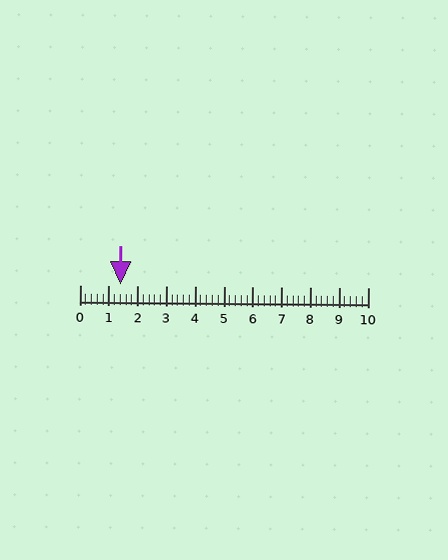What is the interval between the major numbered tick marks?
The major tick marks are spaced 1 units apart.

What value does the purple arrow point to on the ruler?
The purple arrow points to approximately 1.4.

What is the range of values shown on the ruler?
The ruler shows values from 0 to 10.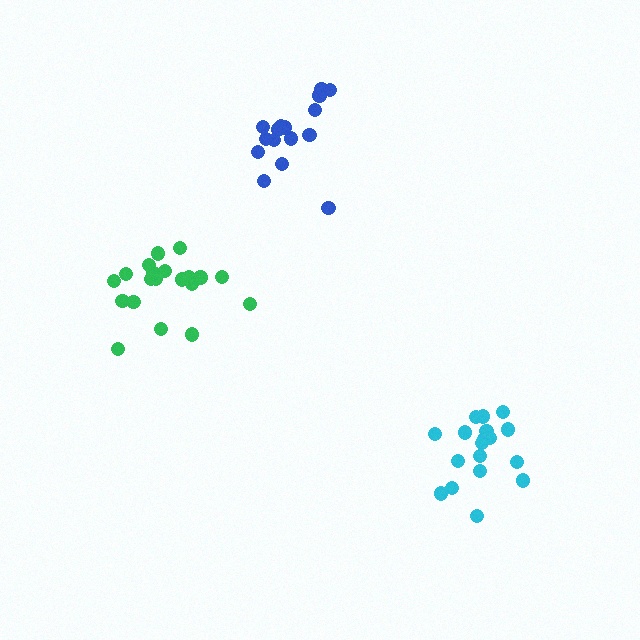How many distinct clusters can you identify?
There are 3 distinct clusters.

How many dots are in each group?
Group 1: 18 dots, Group 2: 20 dots, Group 3: 16 dots (54 total).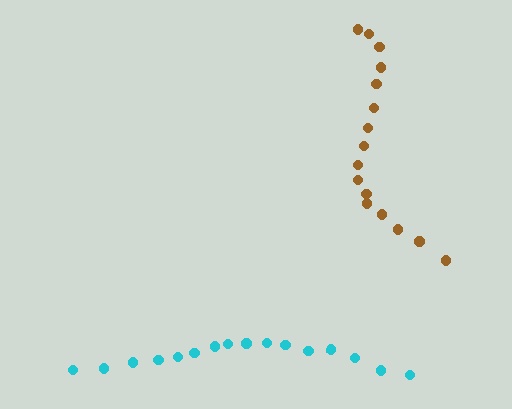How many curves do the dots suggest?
There are 2 distinct paths.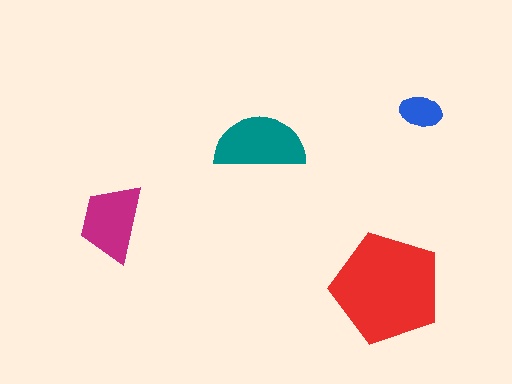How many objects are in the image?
There are 4 objects in the image.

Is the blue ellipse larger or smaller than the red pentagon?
Smaller.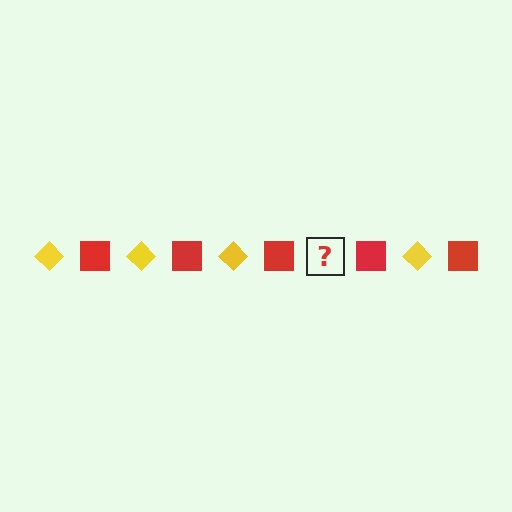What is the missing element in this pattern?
The missing element is a yellow diamond.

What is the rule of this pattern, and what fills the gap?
The rule is that the pattern alternates between yellow diamond and red square. The gap should be filled with a yellow diamond.